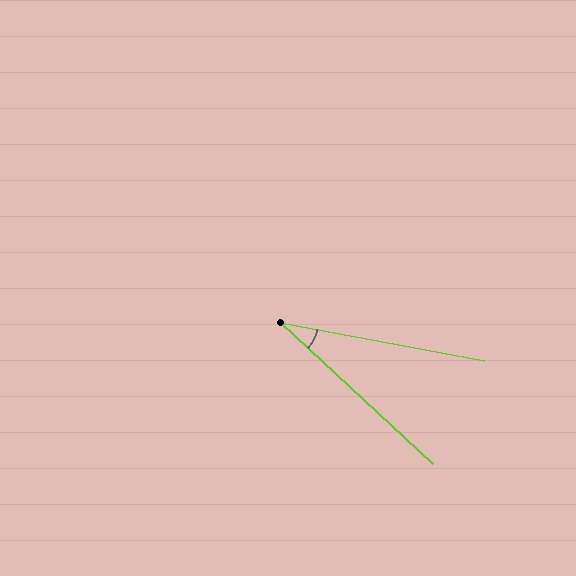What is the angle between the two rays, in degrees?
Approximately 32 degrees.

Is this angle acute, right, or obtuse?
It is acute.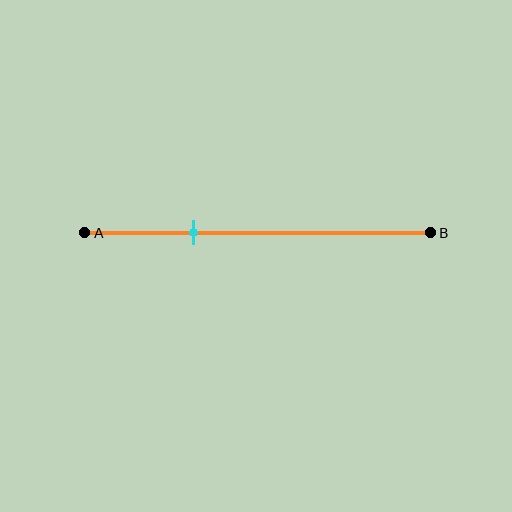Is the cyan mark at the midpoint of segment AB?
No, the mark is at about 30% from A, not at the 50% midpoint.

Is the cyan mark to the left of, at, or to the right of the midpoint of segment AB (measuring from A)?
The cyan mark is to the left of the midpoint of segment AB.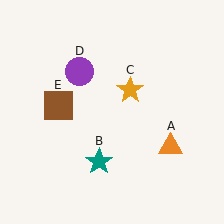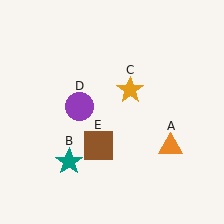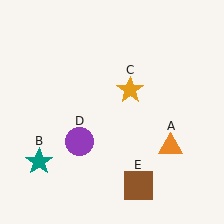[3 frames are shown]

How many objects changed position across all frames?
3 objects changed position: teal star (object B), purple circle (object D), brown square (object E).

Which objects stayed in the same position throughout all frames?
Orange triangle (object A) and orange star (object C) remained stationary.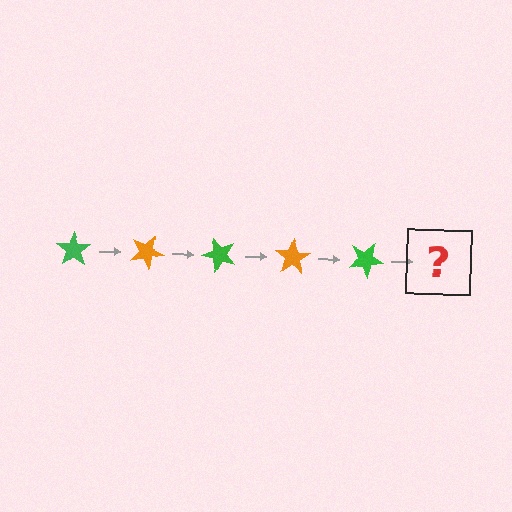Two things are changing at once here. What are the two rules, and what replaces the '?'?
The two rules are that it rotates 25 degrees each step and the color cycles through green and orange. The '?' should be an orange star, rotated 125 degrees from the start.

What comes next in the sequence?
The next element should be an orange star, rotated 125 degrees from the start.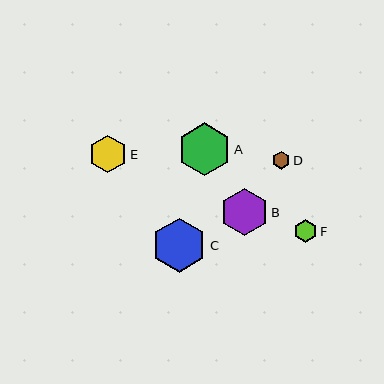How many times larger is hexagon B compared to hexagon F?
Hexagon B is approximately 2.1 times the size of hexagon F.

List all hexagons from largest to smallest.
From largest to smallest: C, A, B, E, F, D.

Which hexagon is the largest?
Hexagon C is the largest with a size of approximately 54 pixels.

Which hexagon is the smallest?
Hexagon D is the smallest with a size of approximately 17 pixels.